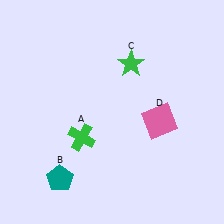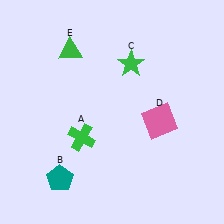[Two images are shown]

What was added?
A green triangle (E) was added in Image 2.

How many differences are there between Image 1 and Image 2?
There is 1 difference between the two images.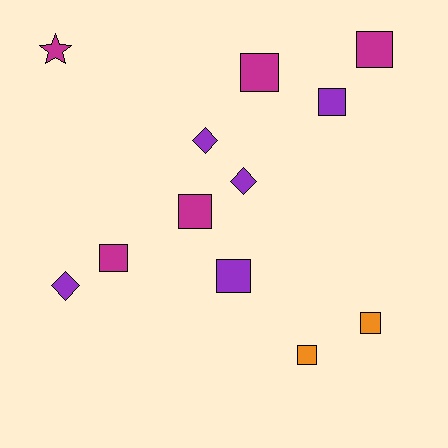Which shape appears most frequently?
Square, with 8 objects.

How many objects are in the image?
There are 12 objects.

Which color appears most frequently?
Purple, with 5 objects.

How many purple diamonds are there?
There are 3 purple diamonds.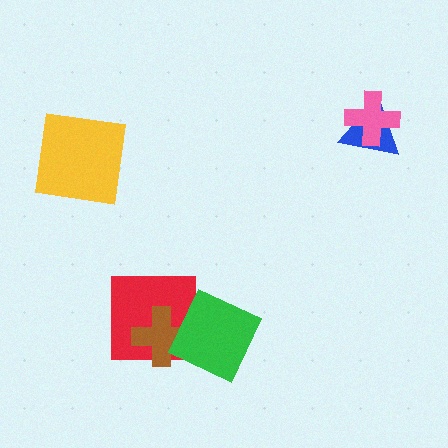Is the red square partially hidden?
Yes, it is partially covered by another shape.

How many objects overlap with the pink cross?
1 object overlaps with the pink cross.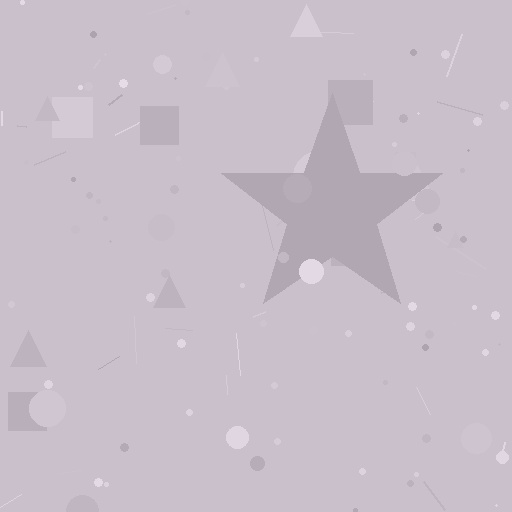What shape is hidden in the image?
A star is hidden in the image.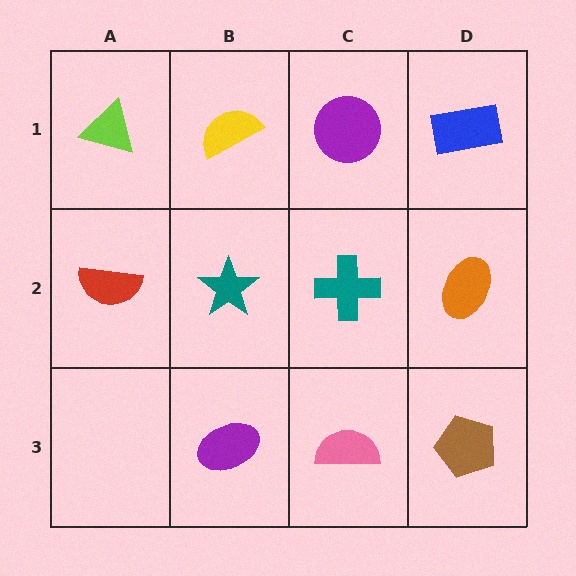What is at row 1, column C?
A purple circle.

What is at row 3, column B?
A purple ellipse.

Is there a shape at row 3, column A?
No, that cell is empty.